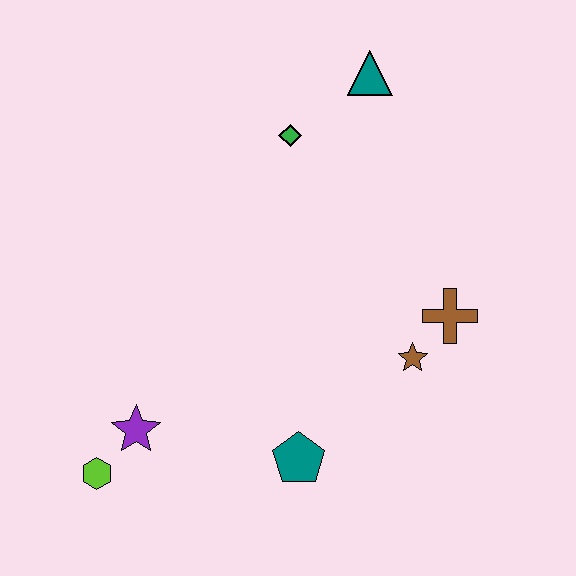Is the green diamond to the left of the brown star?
Yes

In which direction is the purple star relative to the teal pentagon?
The purple star is to the left of the teal pentagon.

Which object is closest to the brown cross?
The brown star is closest to the brown cross.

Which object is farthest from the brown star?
The lime hexagon is farthest from the brown star.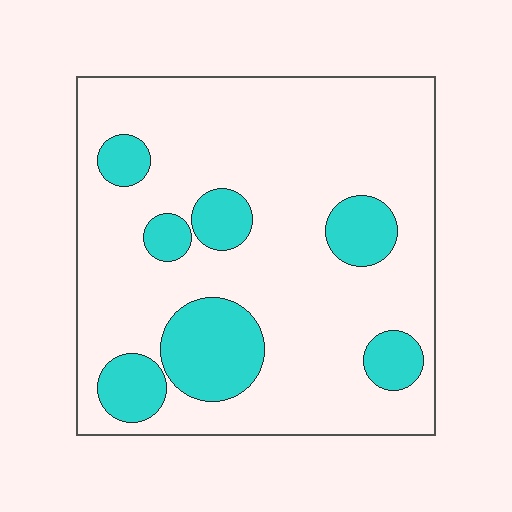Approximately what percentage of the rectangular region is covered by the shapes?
Approximately 20%.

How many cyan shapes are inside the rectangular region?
7.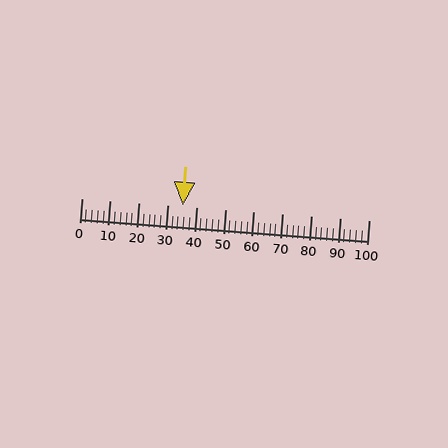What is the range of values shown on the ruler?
The ruler shows values from 0 to 100.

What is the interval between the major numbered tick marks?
The major tick marks are spaced 10 units apart.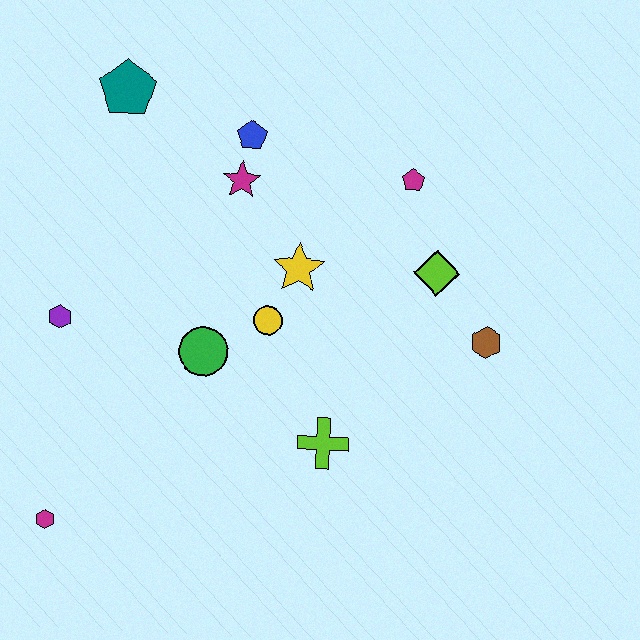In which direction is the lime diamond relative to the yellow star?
The lime diamond is to the right of the yellow star.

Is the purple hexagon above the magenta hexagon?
Yes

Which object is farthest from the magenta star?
The magenta hexagon is farthest from the magenta star.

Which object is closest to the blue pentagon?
The magenta star is closest to the blue pentagon.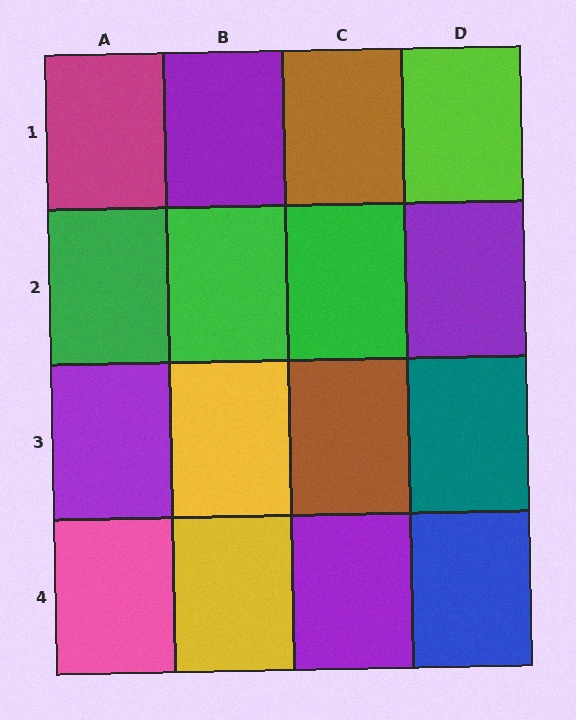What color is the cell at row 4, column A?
Pink.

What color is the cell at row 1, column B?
Purple.